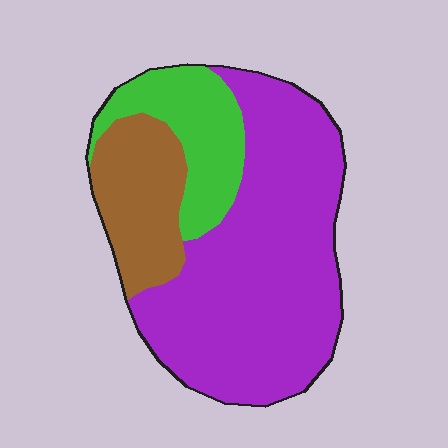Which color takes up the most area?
Purple, at roughly 65%.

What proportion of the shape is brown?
Brown takes up between a sixth and a third of the shape.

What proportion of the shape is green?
Green takes up about one sixth (1/6) of the shape.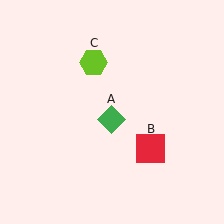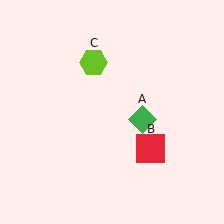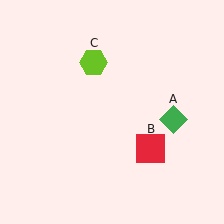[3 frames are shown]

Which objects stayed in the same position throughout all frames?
Red square (object B) and lime hexagon (object C) remained stationary.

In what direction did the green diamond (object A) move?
The green diamond (object A) moved right.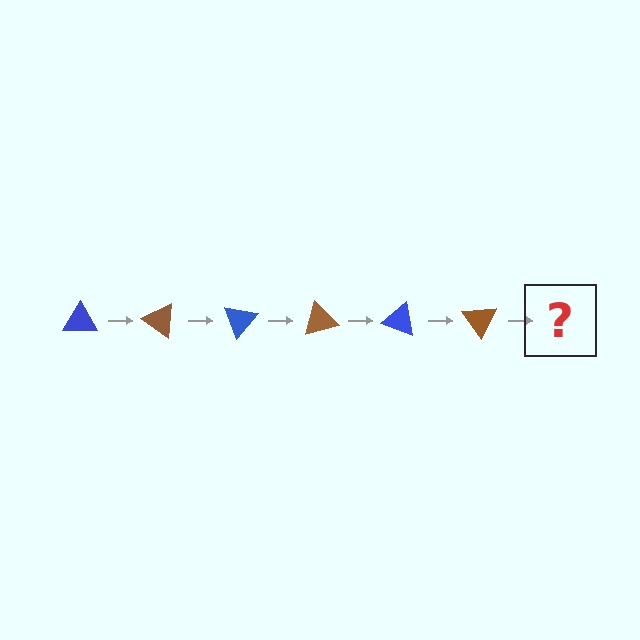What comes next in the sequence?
The next element should be a blue triangle, rotated 210 degrees from the start.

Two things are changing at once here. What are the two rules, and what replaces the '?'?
The two rules are that it rotates 35 degrees each step and the color cycles through blue and brown. The '?' should be a blue triangle, rotated 210 degrees from the start.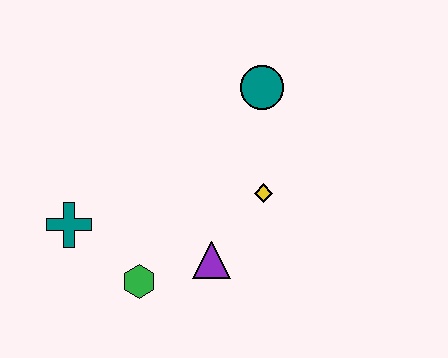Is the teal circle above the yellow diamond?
Yes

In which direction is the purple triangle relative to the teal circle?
The purple triangle is below the teal circle.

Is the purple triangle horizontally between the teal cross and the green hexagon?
No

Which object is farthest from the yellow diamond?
The teal cross is farthest from the yellow diamond.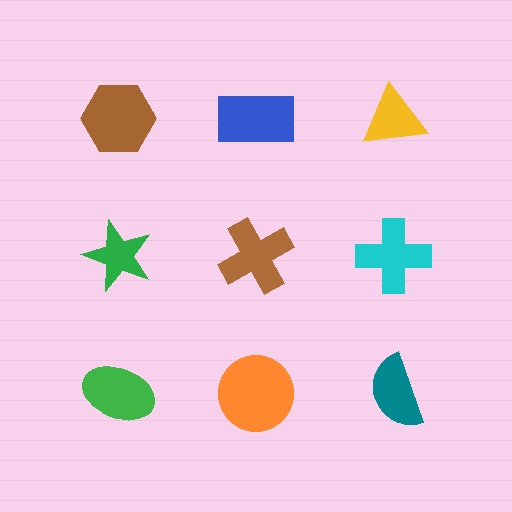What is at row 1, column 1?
A brown hexagon.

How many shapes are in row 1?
3 shapes.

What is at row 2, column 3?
A cyan cross.